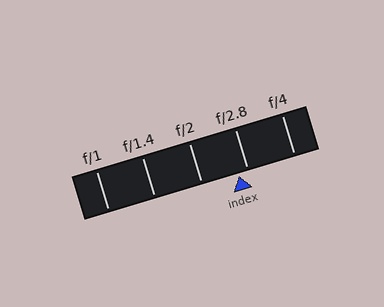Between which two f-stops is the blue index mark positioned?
The index mark is between f/2 and f/2.8.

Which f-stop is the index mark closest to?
The index mark is closest to f/2.8.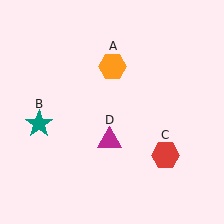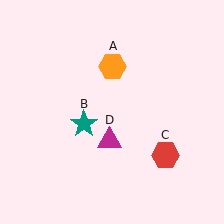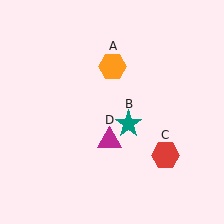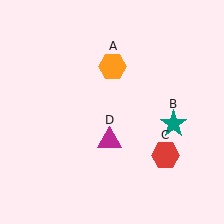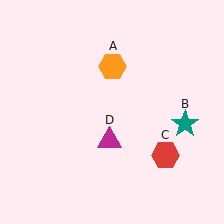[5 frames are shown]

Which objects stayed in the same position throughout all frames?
Orange hexagon (object A) and red hexagon (object C) and magenta triangle (object D) remained stationary.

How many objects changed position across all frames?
1 object changed position: teal star (object B).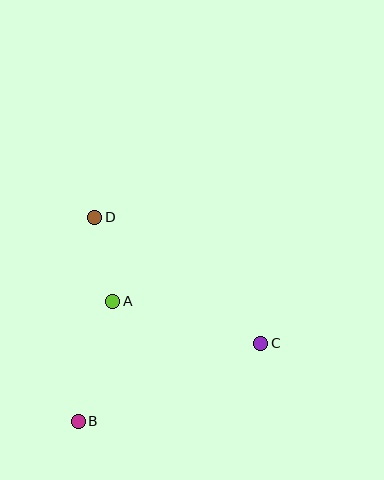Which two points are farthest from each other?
Points C and D are farthest from each other.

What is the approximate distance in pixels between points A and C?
The distance between A and C is approximately 154 pixels.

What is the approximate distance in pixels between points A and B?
The distance between A and B is approximately 125 pixels.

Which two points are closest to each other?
Points A and D are closest to each other.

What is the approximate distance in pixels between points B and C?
The distance between B and C is approximately 199 pixels.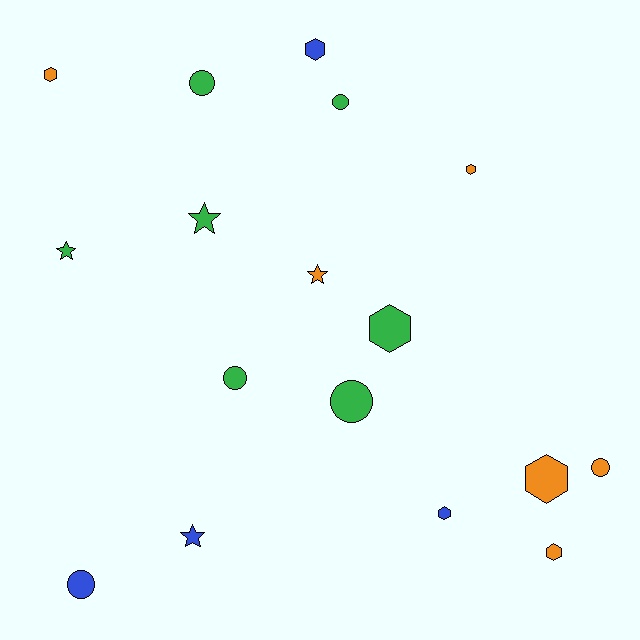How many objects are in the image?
There are 17 objects.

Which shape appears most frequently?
Hexagon, with 7 objects.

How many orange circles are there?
There is 1 orange circle.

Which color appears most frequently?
Green, with 7 objects.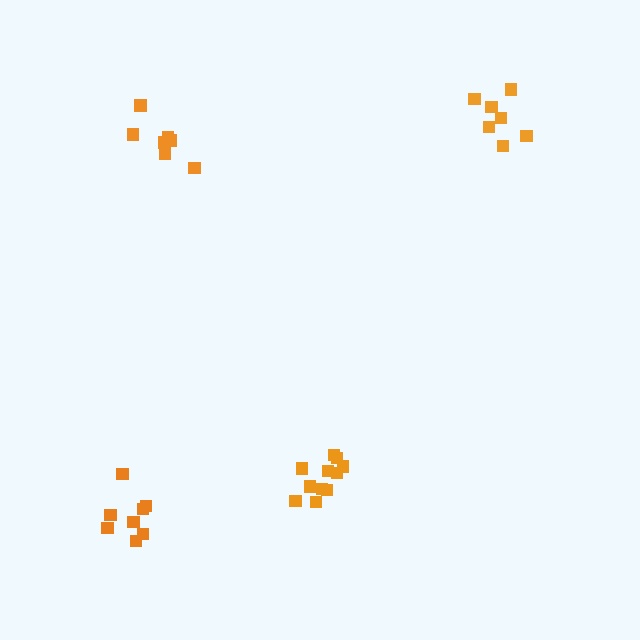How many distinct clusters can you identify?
There are 4 distinct clusters.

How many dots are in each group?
Group 1: 11 dots, Group 2: 8 dots, Group 3: 7 dots, Group 4: 8 dots (34 total).